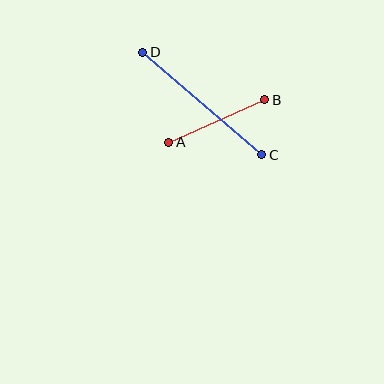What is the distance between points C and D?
The distance is approximately 157 pixels.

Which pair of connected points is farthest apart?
Points C and D are farthest apart.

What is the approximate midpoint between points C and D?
The midpoint is at approximately (202, 104) pixels.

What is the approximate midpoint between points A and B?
The midpoint is at approximately (217, 121) pixels.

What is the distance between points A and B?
The distance is approximately 105 pixels.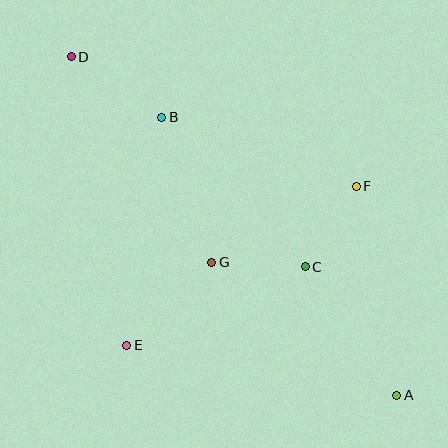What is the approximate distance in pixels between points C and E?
The distance between C and E is approximately 195 pixels.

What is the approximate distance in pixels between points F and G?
The distance between F and G is approximately 163 pixels.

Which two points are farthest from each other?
Points A and D are farthest from each other.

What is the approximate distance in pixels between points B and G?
The distance between B and G is approximately 154 pixels.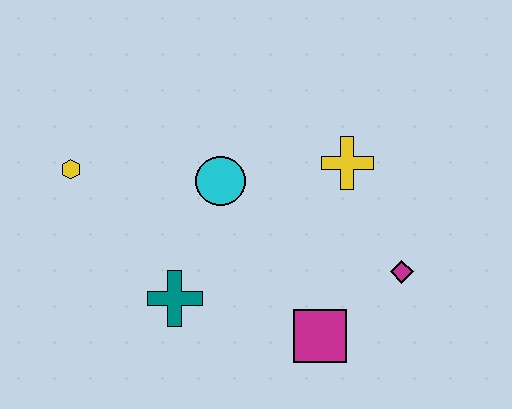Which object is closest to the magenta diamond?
The magenta square is closest to the magenta diamond.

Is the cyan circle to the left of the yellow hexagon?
No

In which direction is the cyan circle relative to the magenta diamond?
The cyan circle is to the left of the magenta diamond.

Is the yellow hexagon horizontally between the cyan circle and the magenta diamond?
No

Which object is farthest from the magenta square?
The yellow hexagon is farthest from the magenta square.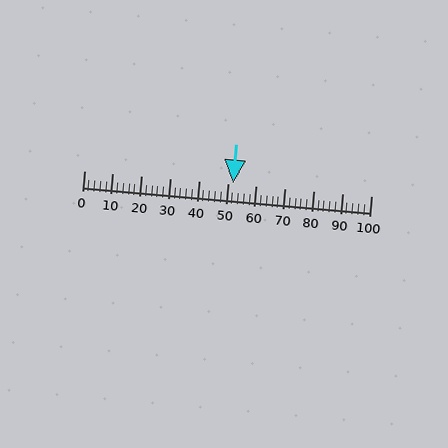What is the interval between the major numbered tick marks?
The major tick marks are spaced 10 units apart.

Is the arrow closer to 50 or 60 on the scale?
The arrow is closer to 50.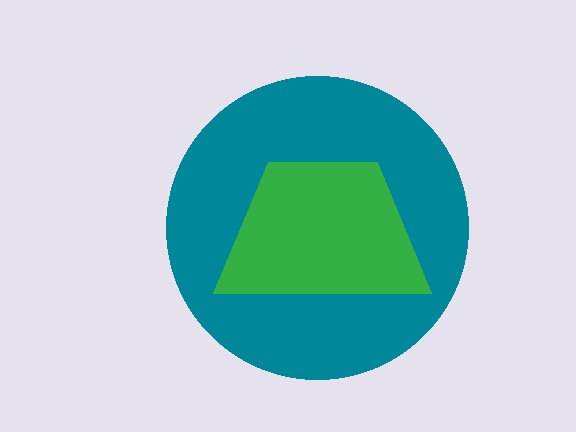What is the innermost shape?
The green trapezoid.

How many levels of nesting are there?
2.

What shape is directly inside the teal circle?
The green trapezoid.